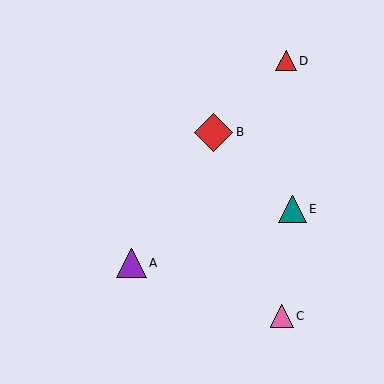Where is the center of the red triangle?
The center of the red triangle is at (286, 61).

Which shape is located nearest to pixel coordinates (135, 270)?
The purple triangle (labeled A) at (132, 263) is nearest to that location.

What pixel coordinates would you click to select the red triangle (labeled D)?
Click at (286, 61) to select the red triangle D.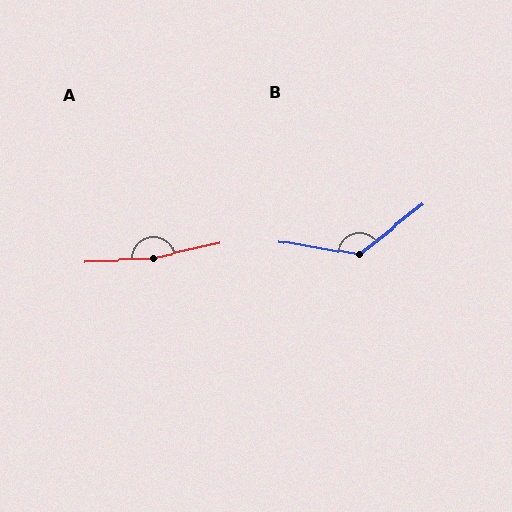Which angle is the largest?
A, at approximately 170 degrees.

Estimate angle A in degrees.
Approximately 170 degrees.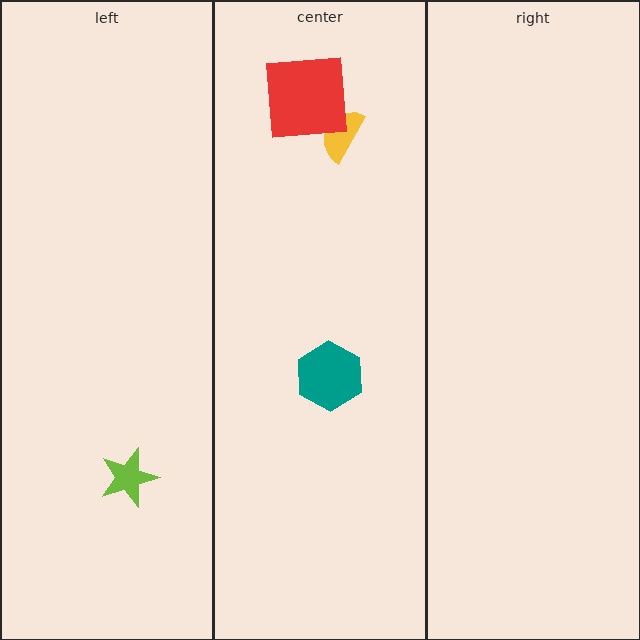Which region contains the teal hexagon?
The center region.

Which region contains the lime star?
The left region.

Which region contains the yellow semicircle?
The center region.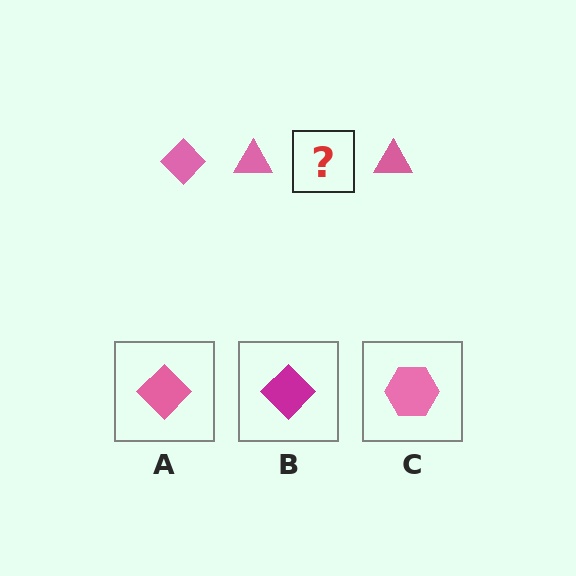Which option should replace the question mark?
Option A.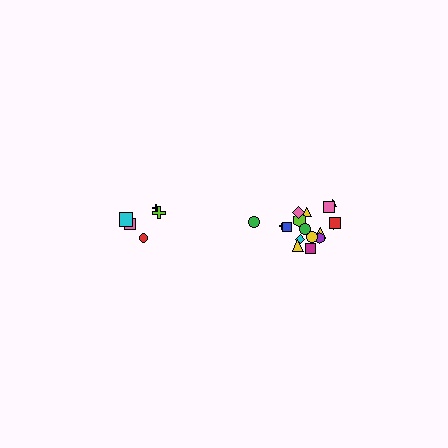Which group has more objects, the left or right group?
The right group.